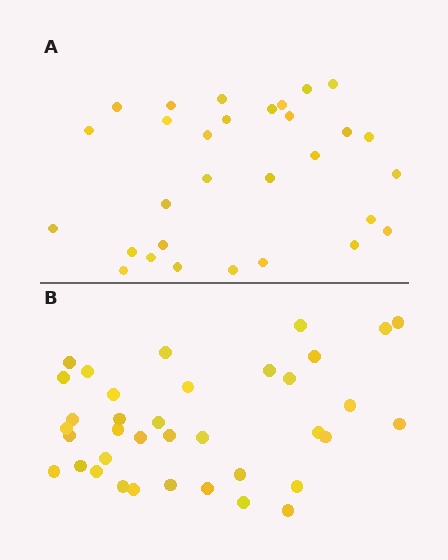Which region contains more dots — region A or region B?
Region B (the bottom region) has more dots.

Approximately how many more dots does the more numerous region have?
Region B has roughly 8 or so more dots than region A.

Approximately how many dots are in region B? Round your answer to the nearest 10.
About 40 dots. (The exact count is 37, which rounds to 40.)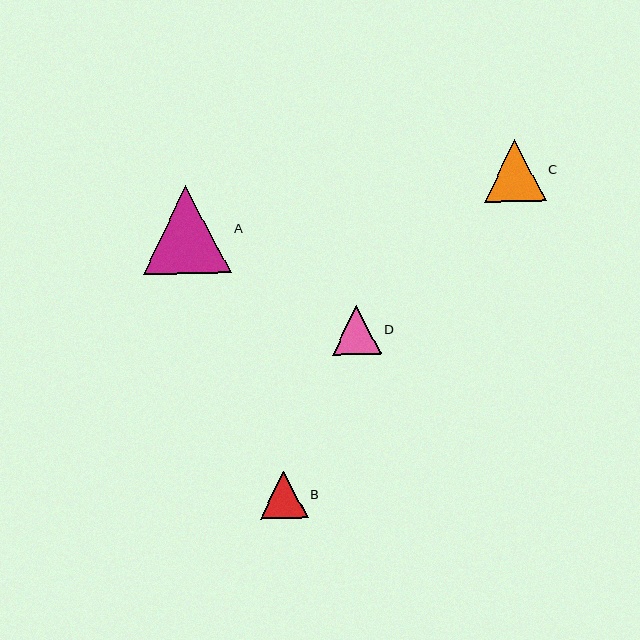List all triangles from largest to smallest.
From largest to smallest: A, C, D, B.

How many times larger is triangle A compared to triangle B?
Triangle A is approximately 1.9 times the size of triangle B.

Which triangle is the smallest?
Triangle B is the smallest with a size of approximately 47 pixels.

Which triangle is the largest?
Triangle A is the largest with a size of approximately 88 pixels.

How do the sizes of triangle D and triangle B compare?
Triangle D and triangle B are approximately the same size.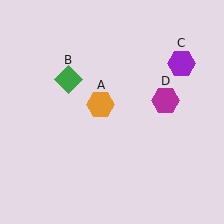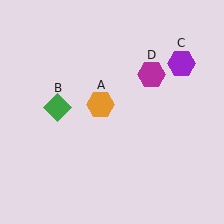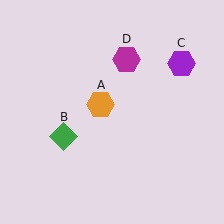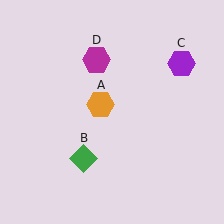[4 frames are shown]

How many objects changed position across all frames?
2 objects changed position: green diamond (object B), magenta hexagon (object D).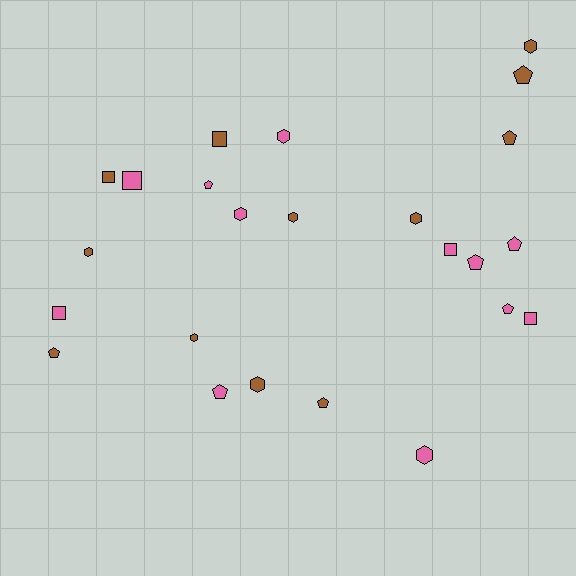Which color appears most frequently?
Pink, with 12 objects.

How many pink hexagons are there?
There are 3 pink hexagons.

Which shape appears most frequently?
Hexagon, with 9 objects.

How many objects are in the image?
There are 24 objects.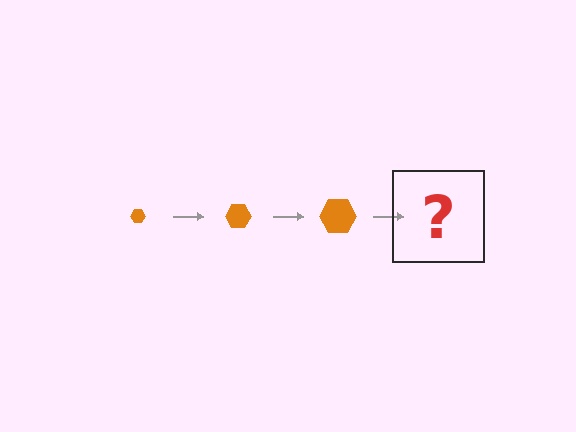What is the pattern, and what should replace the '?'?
The pattern is that the hexagon gets progressively larger each step. The '?' should be an orange hexagon, larger than the previous one.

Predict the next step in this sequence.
The next step is an orange hexagon, larger than the previous one.